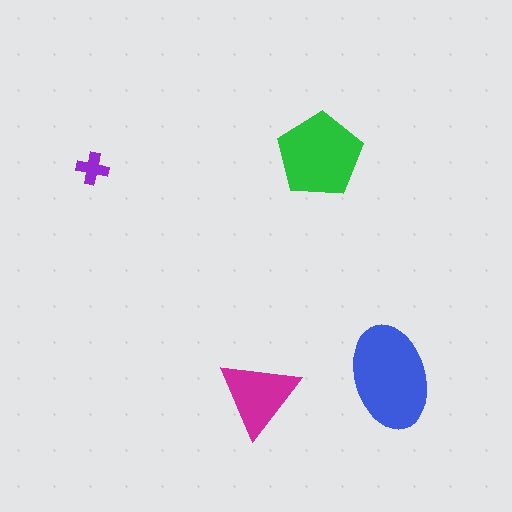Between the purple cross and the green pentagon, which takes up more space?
The green pentagon.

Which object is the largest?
The blue ellipse.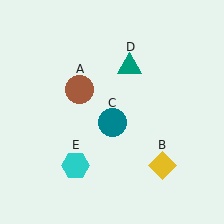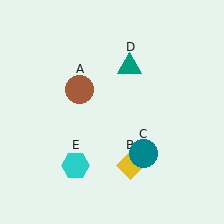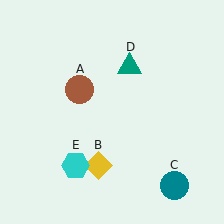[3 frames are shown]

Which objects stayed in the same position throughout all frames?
Brown circle (object A) and teal triangle (object D) and cyan hexagon (object E) remained stationary.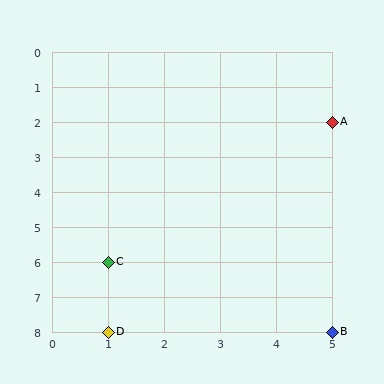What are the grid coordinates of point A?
Point A is at grid coordinates (5, 2).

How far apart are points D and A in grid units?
Points D and A are 4 columns and 6 rows apart (about 7.2 grid units diagonally).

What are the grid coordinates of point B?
Point B is at grid coordinates (5, 8).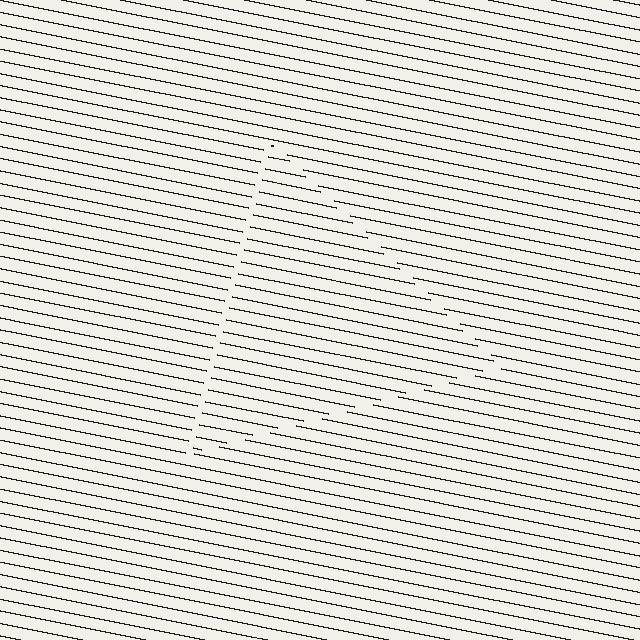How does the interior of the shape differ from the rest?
The interior of the shape contains the same grating, shifted by half a period — the contour is defined by the phase discontinuity where line-ends from the inner and outer gratings abut.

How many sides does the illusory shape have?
3 sides — the line-ends trace a triangle.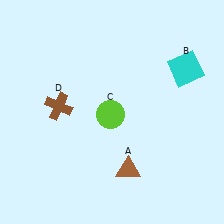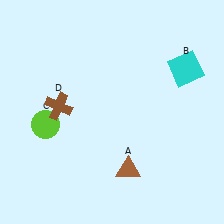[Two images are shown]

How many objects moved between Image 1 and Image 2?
1 object moved between the two images.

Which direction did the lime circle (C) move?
The lime circle (C) moved left.